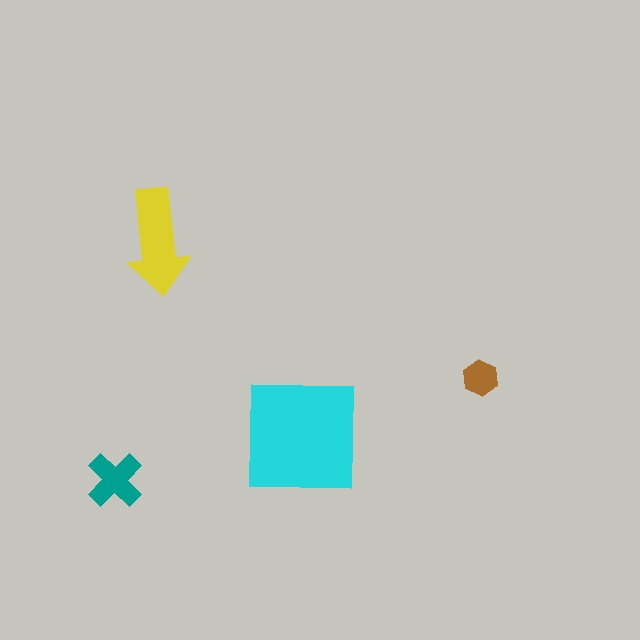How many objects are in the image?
There are 4 objects in the image.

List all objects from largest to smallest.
The cyan square, the yellow arrow, the teal cross, the brown hexagon.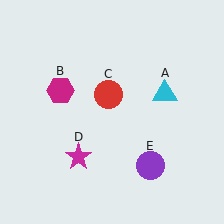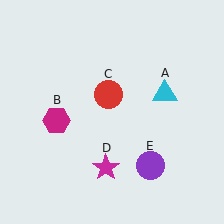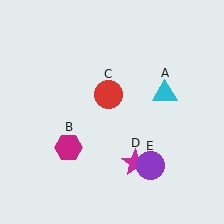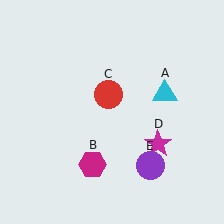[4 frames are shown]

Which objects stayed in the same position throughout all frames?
Cyan triangle (object A) and red circle (object C) and purple circle (object E) remained stationary.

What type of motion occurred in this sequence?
The magenta hexagon (object B), magenta star (object D) rotated counterclockwise around the center of the scene.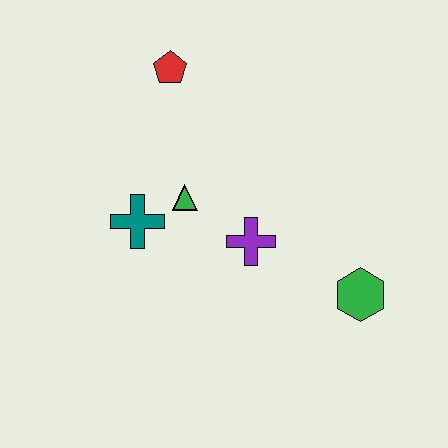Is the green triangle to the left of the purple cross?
Yes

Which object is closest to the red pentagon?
The green triangle is closest to the red pentagon.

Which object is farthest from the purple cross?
The red pentagon is farthest from the purple cross.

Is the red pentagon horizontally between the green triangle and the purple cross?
No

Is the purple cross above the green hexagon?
Yes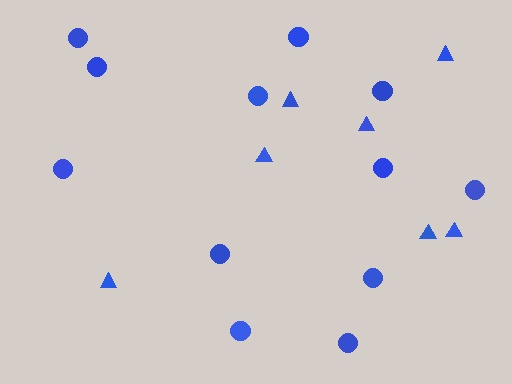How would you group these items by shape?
There are 2 groups: one group of triangles (7) and one group of circles (12).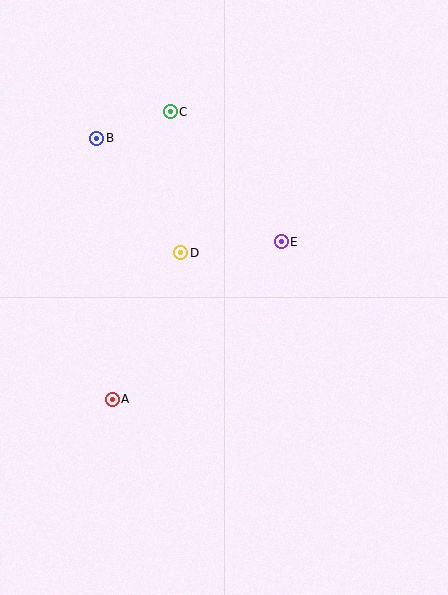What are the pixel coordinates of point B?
Point B is at (97, 139).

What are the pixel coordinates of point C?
Point C is at (170, 112).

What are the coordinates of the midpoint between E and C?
The midpoint between E and C is at (226, 177).